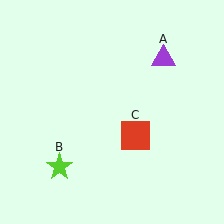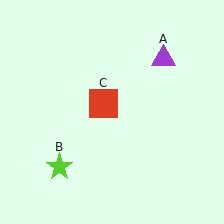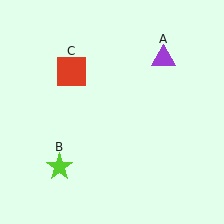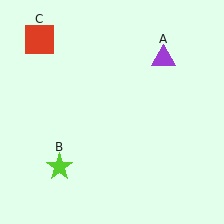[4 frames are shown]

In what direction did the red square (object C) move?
The red square (object C) moved up and to the left.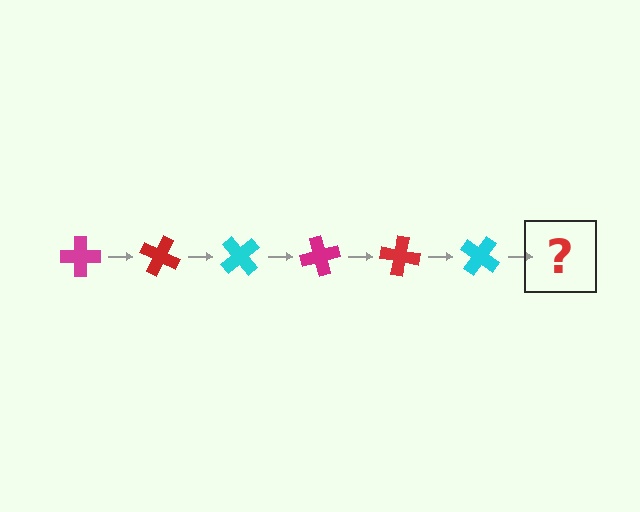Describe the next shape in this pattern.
It should be a magenta cross, rotated 150 degrees from the start.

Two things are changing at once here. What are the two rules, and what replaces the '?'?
The two rules are that it rotates 25 degrees each step and the color cycles through magenta, red, and cyan. The '?' should be a magenta cross, rotated 150 degrees from the start.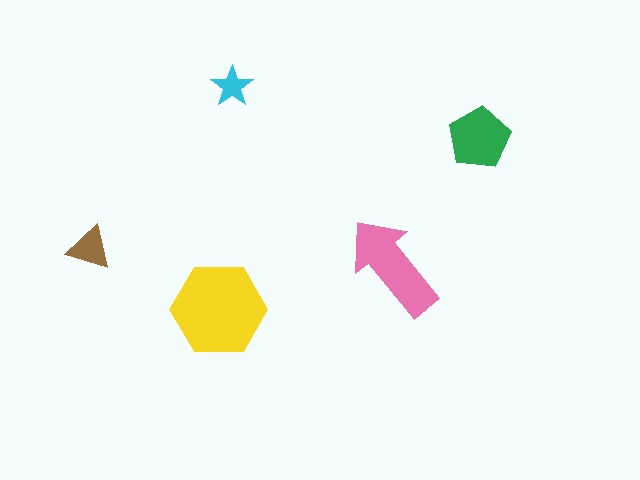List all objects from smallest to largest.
The cyan star, the brown triangle, the green pentagon, the pink arrow, the yellow hexagon.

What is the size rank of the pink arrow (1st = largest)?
2nd.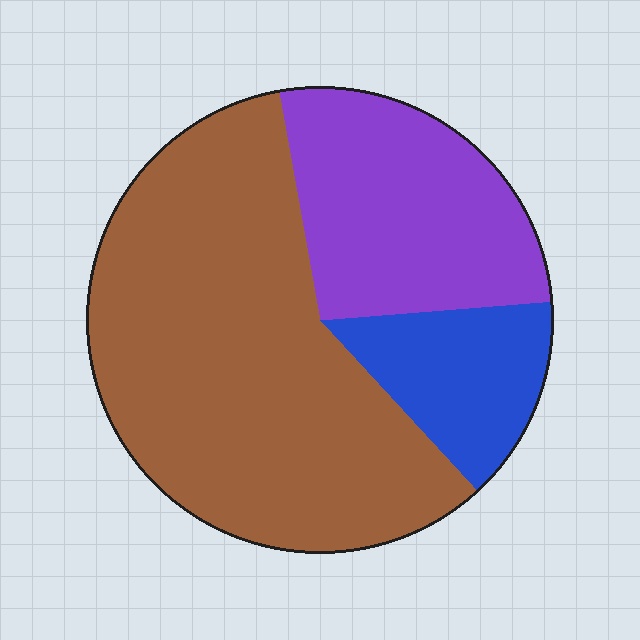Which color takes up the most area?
Brown, at roughly 60%.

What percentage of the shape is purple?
Purple takes up about one quarter (1/4) of the shape.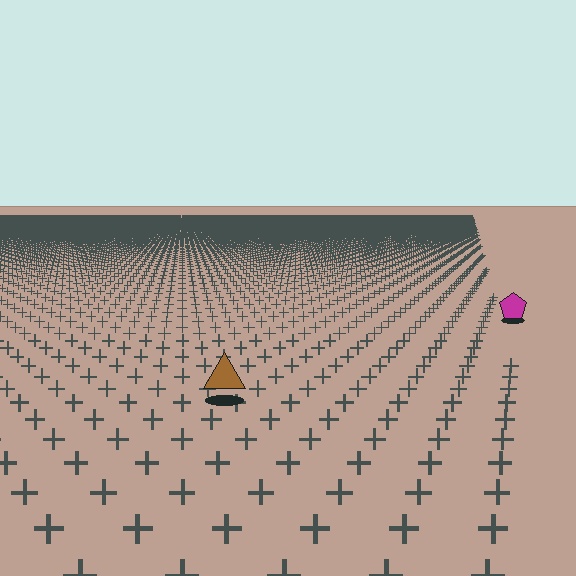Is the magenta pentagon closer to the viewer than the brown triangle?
No. The brown triangle is closer — you can tell from the texture gradient: the ground texture is coarser near it.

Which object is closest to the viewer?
The brown triangle is closest. The texture marks near it are larger and more spread out.